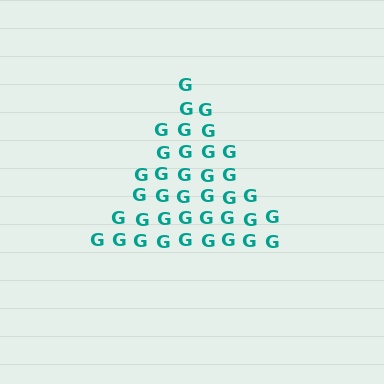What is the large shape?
The large shape is a triangle.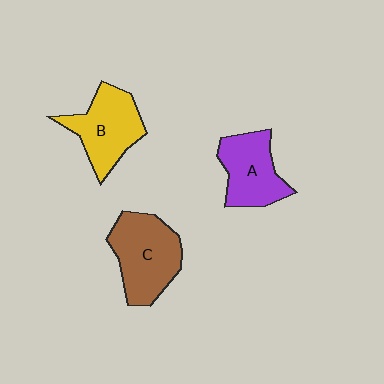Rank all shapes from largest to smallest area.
From largest to smallest: C (brown), B (yellow), A (purple).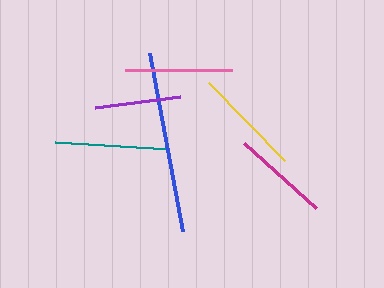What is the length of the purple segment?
The purple segment is approximately 85 pixels long.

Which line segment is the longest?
The blue line is the longest at approximately 181 pixels.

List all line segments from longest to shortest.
From longest to shortest: blue, teal, yellow, pink, magenta, purple.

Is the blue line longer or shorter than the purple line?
The blue line is longer than the purple line.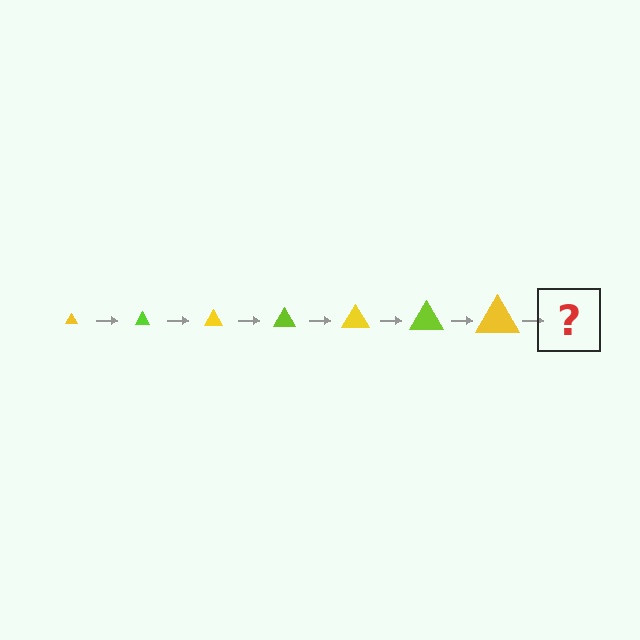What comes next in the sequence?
The next element should be a lime triangle, larger than the previous one.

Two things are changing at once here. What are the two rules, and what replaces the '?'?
The two rules are that the triangle grows larger each step and the color cycles through yellow and lime. The '?' should be a lime triangle, larger than the previous one.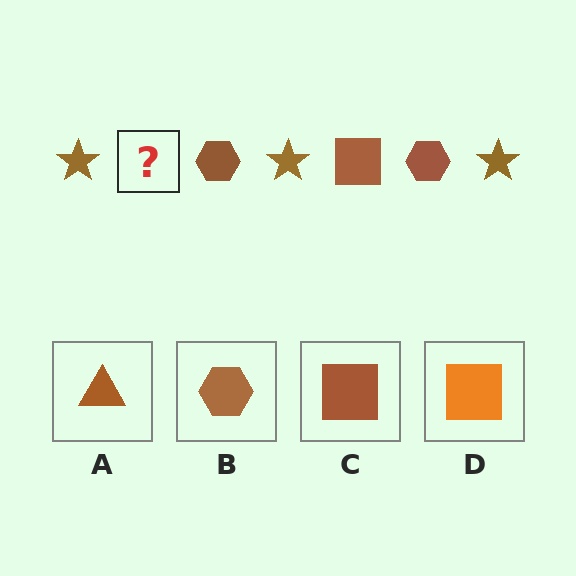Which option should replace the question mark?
Option C.